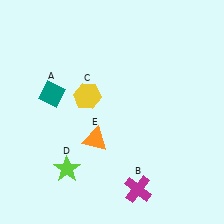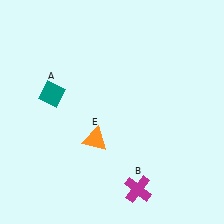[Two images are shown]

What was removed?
The lime star (D), the yellow hexagon (C) were removed in Image 2.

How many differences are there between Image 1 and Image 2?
There are 2 differences between the two images.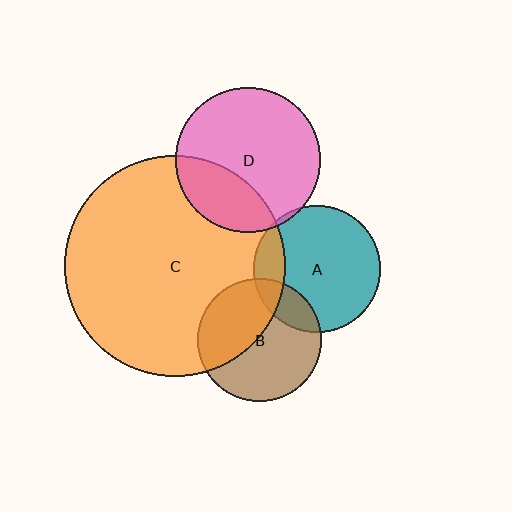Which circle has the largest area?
Circle C (orange).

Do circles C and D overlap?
Yes.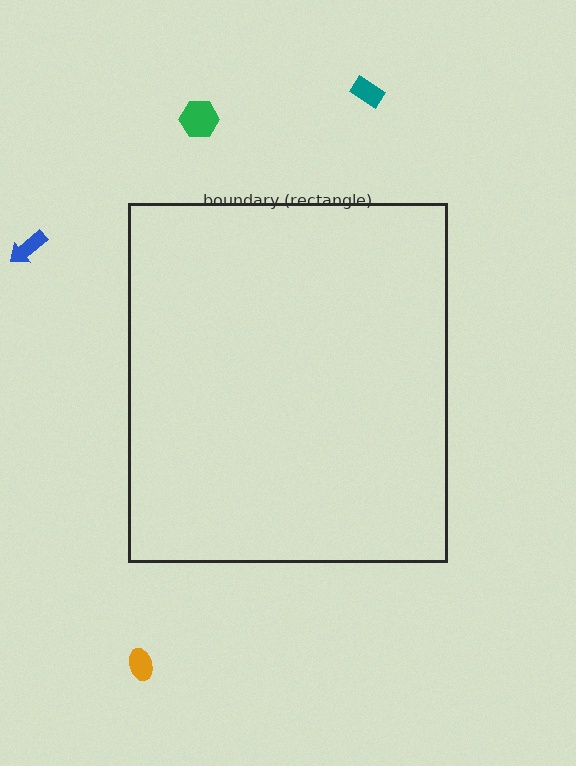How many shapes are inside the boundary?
0 inside, 4 outside.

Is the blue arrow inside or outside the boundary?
Outside.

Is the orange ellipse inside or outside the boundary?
Outside.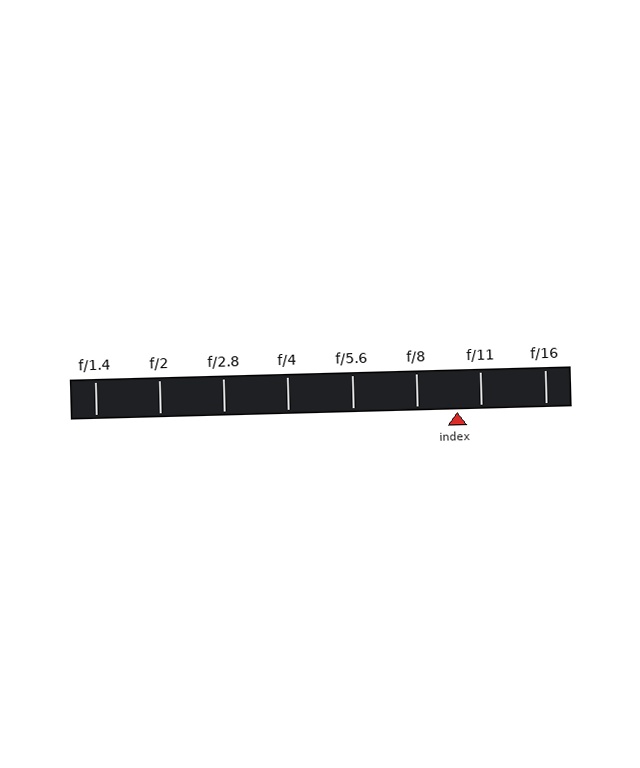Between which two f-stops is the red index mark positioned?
The index mark is between f/8 and f/11.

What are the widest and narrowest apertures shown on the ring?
The widest aperture shown is f/1.4 and the narrowest is f/16.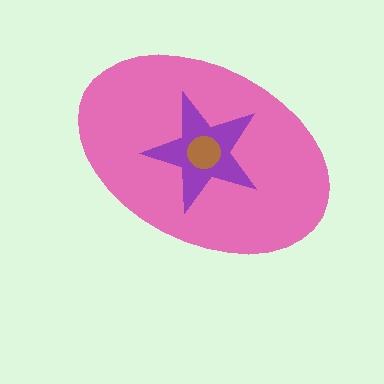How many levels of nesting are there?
3.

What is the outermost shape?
The pink ellipse.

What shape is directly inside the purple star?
The brown circle.